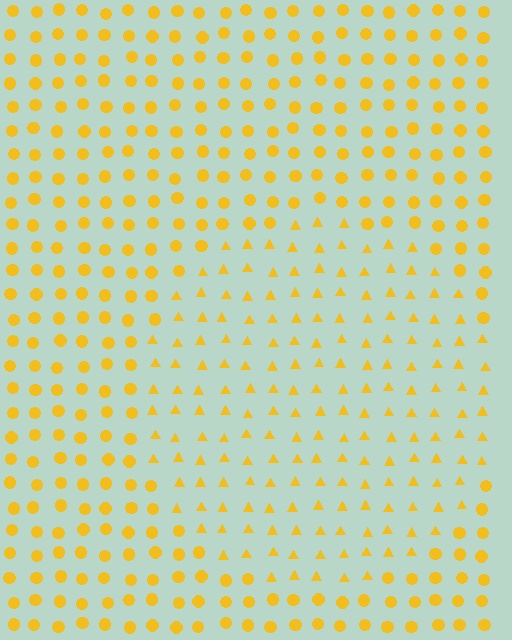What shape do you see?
I see a circle.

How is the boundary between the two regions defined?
The boundary is defined by a change in element shape: triangles inside vs. circles outside. All elements share the same color and spacing.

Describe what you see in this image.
The image is filled with small yellow elements arranged in a uniform grid. A circle-shaped region contains triangles, while the surrounding area contains circles. The boundary is defined purely by the change in element shape.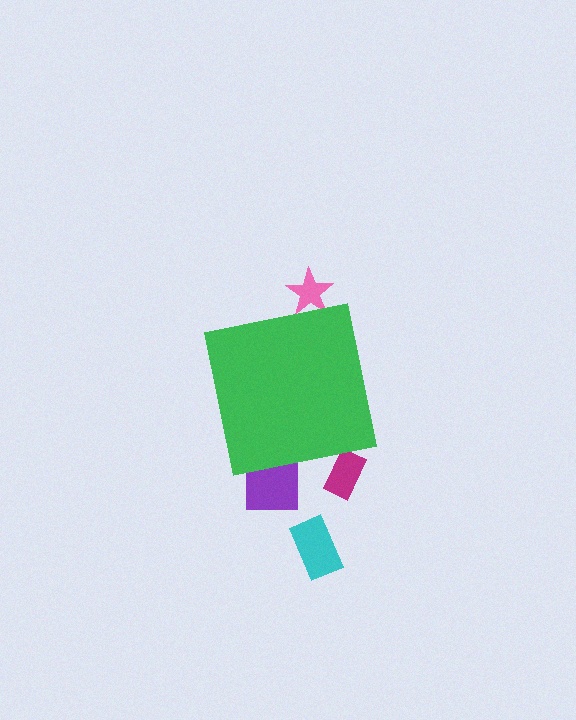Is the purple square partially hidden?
Yes, the purple square is partially hidden behind the green square.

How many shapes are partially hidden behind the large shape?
3 shapes are partially hidden.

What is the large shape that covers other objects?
A green square.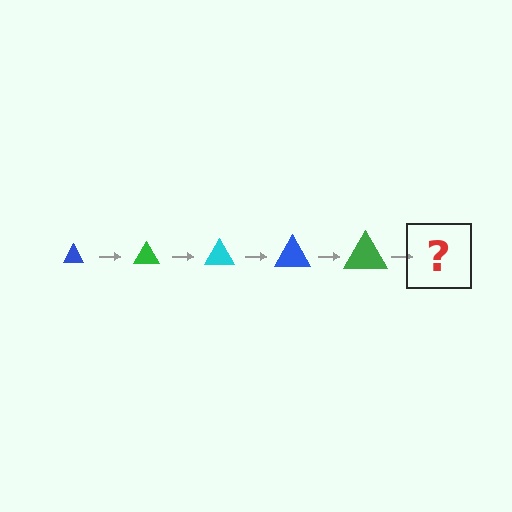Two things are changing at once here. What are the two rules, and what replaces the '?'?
The two rules are that the triangle grows larger each step and the color cycles through blue, green, and cyan. The '?' should be a cyan triangle, larger than the previous one.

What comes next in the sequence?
The next element should be a cyan triangle, larger than the previous one.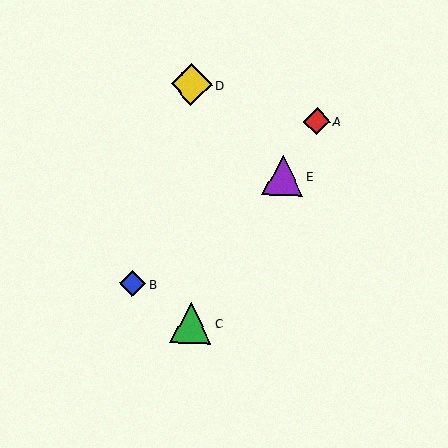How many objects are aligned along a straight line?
3 objects (A, C, E) are aligned along a straight line.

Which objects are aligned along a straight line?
Objects A, C, E are aligned along a straight line.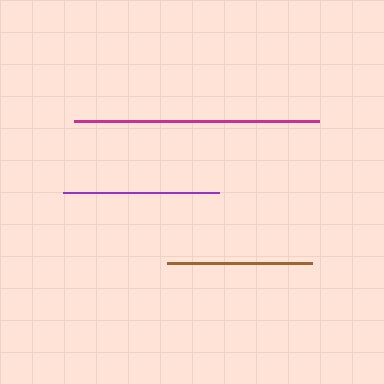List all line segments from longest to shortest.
From longest to shortest: magenta, purple, brown.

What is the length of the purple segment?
The purple segment is approximately 156 pixels long.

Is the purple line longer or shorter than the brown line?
The purple line is longer than the brown line.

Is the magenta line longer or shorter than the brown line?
The magenta line is longer than the brown line.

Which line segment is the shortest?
The brown line is the shortest at approximately 145 pixels.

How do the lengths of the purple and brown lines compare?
The purple and brown lines are approximately the same length.